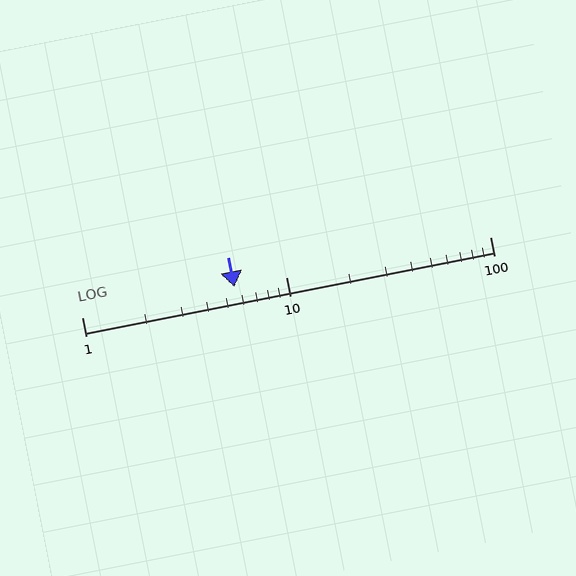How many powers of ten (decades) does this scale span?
The scale spans 2 decades, from 1 to 100.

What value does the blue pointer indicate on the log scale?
The pointer indicates approximately 5.6.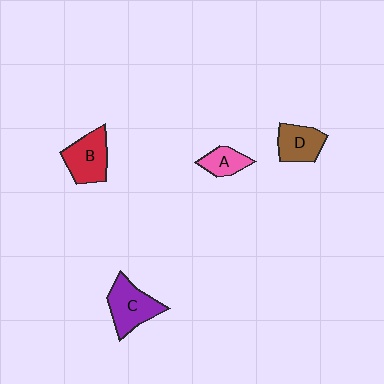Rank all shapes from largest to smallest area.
From largest to smallest: C (purple), B (red), D (brown), A (pink).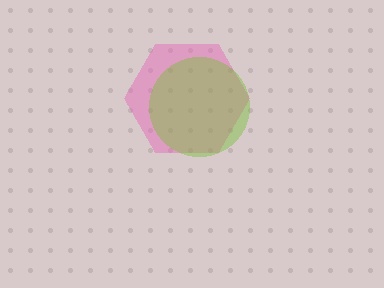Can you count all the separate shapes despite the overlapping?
Yes, there are 2 separate shapes.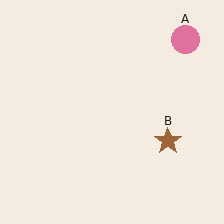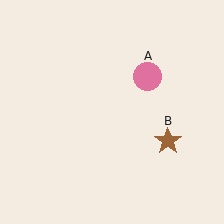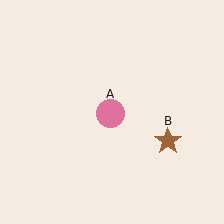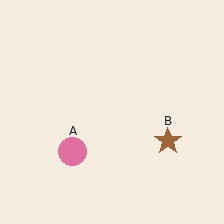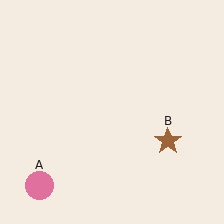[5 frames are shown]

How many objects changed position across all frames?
1 object changed position: pink circle (object A).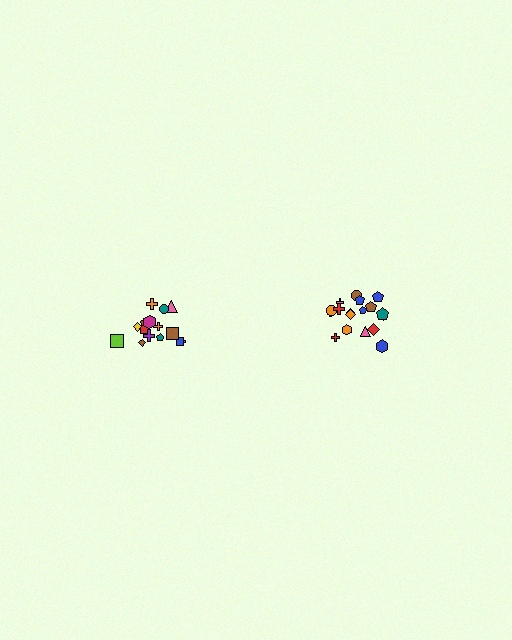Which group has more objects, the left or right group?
The right group.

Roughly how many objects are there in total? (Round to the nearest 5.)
Roughly 35 objects in total.